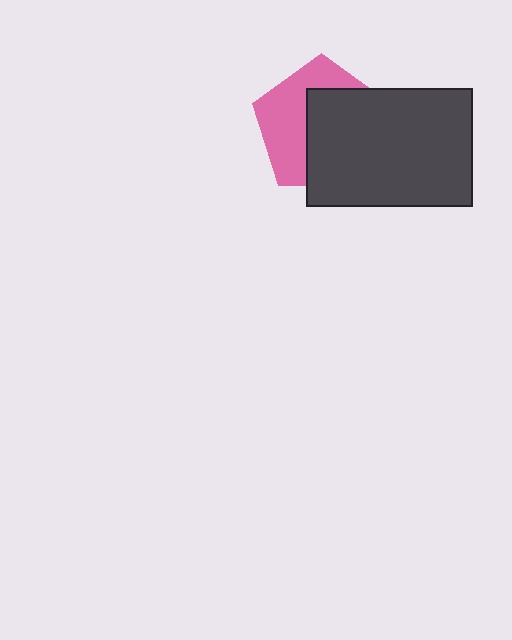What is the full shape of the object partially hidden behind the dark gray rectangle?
The partially hidden object is a pink pentagon.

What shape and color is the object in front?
The object in front is a dark gray rectangle.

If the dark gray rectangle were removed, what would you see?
You would see the complete pink pentagon.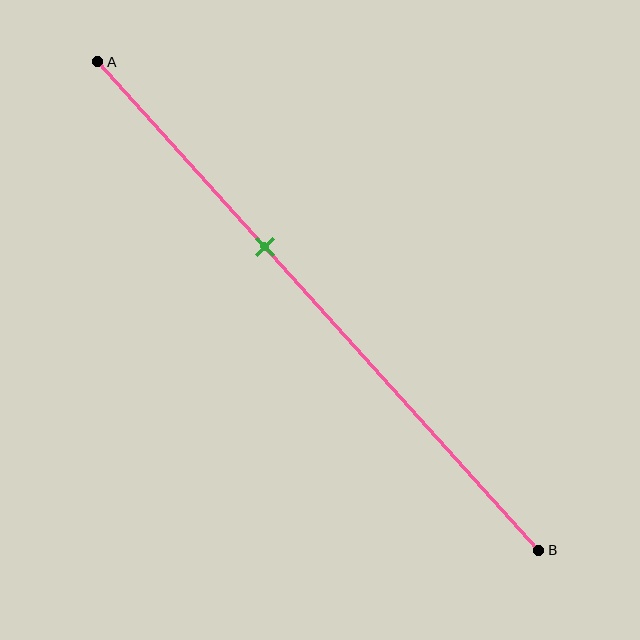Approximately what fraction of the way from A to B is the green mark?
The green mark is approximately 40% of the way from A to B.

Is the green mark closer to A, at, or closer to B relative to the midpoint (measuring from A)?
The green mark is closer to point A than the midpoint of segment AB.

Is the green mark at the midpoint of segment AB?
No, the mark is at about 40% from A, not at the 50% midpoint.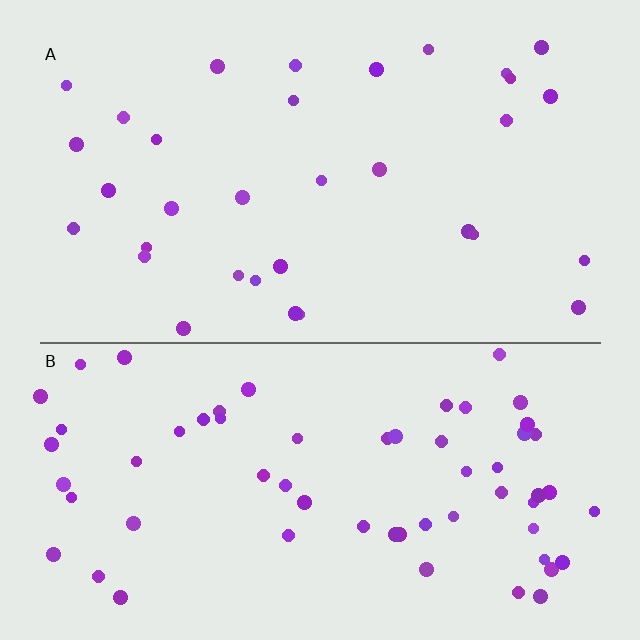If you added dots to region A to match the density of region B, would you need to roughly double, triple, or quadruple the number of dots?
Approximately double.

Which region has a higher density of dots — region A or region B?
B (the bottom).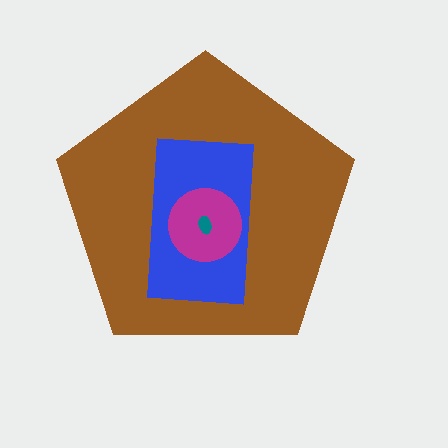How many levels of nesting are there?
4.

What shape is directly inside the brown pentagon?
The blue rectangle.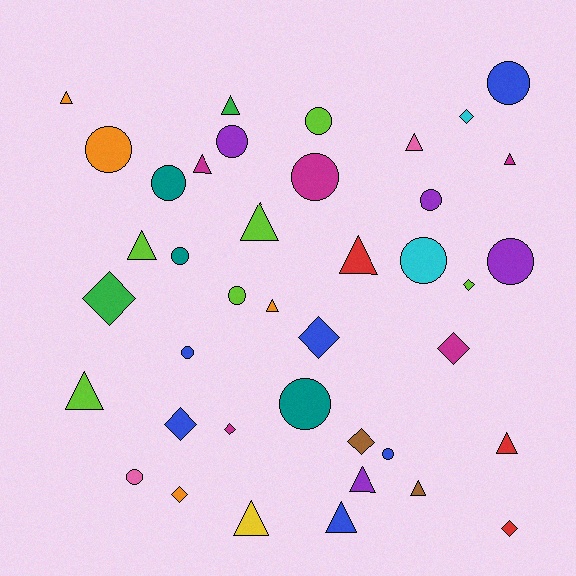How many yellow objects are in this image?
There is 1 yellow object.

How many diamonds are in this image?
There are 10 diamonds.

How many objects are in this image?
There are 40 objects.